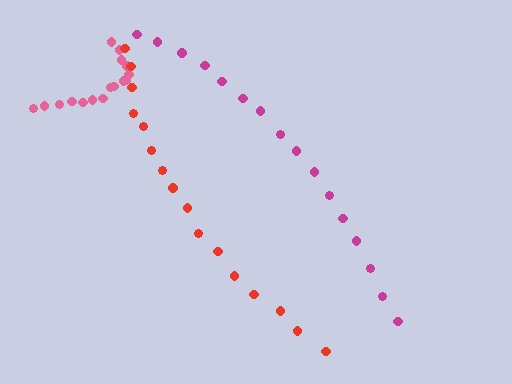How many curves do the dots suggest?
There are 3 distinct paths.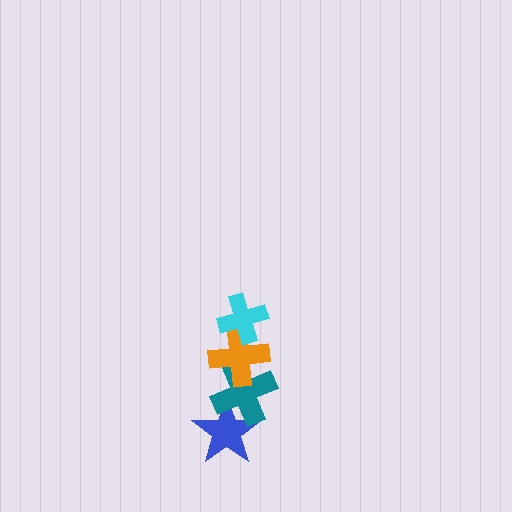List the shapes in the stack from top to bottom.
From top to bottom: the cyan cross, the orange cross, the teal cross, the blue star.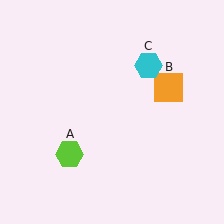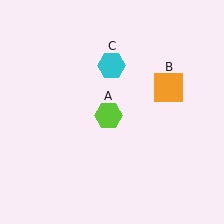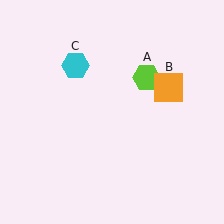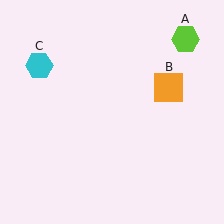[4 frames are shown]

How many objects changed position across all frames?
2 objects changed position: lime hexagon (object A), cyan hexagon (object C).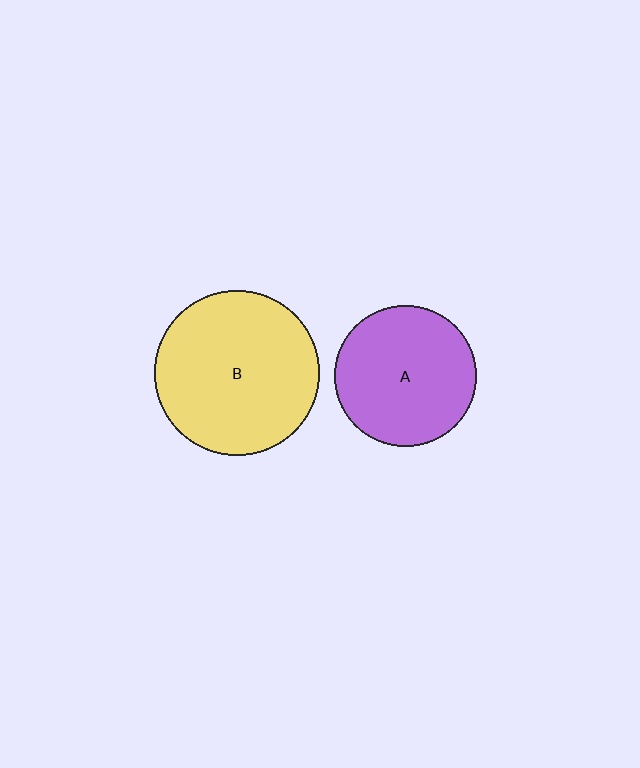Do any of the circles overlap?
No, none of the circles overlap.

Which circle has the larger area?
Circle B (yellow).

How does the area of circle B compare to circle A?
Approximately 1.4 times.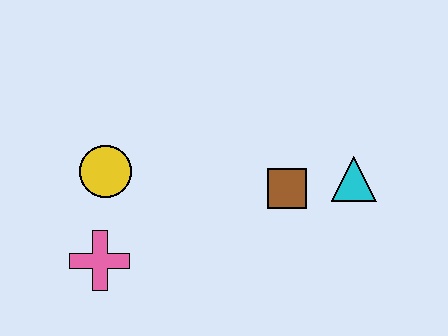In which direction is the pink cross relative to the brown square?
The pink cross is to the left of the brown square.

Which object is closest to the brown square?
The cyan triangle is closest to the brown square.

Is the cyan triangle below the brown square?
No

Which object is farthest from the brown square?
The pink cross is farthest from the brown square.